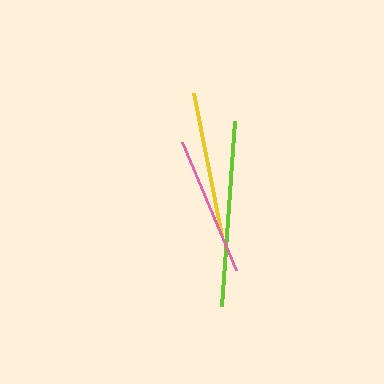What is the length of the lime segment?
The lime segment is approximately 185 pixels long.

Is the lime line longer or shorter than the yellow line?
The lime line is longer than the yellow line.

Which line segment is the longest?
The lime line is the longest at approximately 185 pixels.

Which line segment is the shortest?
The pink line is the shortest at approximately 138 pixels.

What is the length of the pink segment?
The pink segment is approximately 138 pixels long.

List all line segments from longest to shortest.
From longest to shortest: lime, yellow, pink.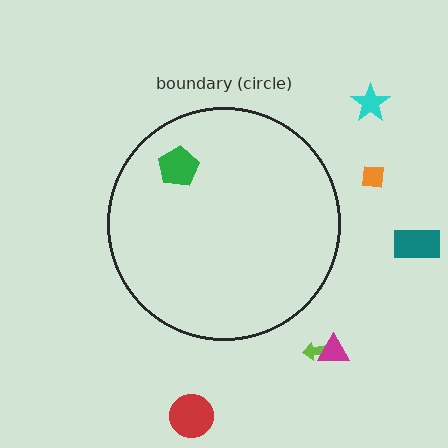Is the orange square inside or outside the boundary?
Outside.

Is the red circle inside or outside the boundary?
Outside.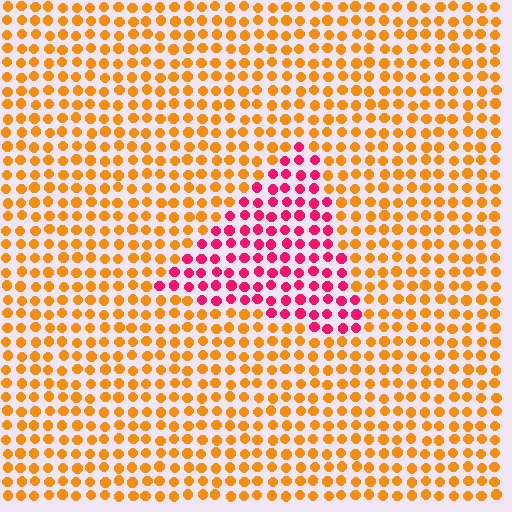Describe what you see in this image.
The image is filled with small orange elements in a uniform arrangement. A triangle-shaped region is visible where the elements are tinted to a slightly different hue, forming a subtle color boundary.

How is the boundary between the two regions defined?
The boundary is defined purely by a slight shift in hue (about 57 degrees). Spacing, size, and orientation are identical on both sides.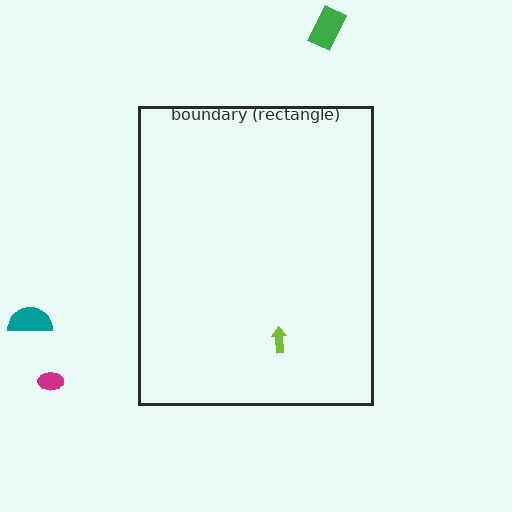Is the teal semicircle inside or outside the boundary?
Outside.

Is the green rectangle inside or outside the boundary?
Outside.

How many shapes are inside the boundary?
1 inside, 3 outside.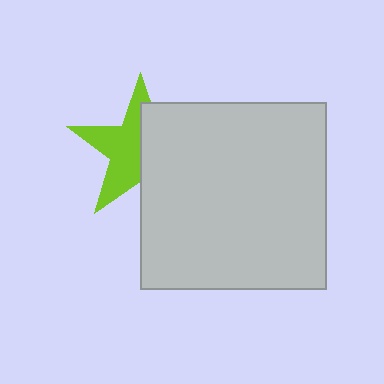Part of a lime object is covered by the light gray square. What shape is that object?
It is a star.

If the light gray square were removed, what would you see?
You would see the complete lime star.